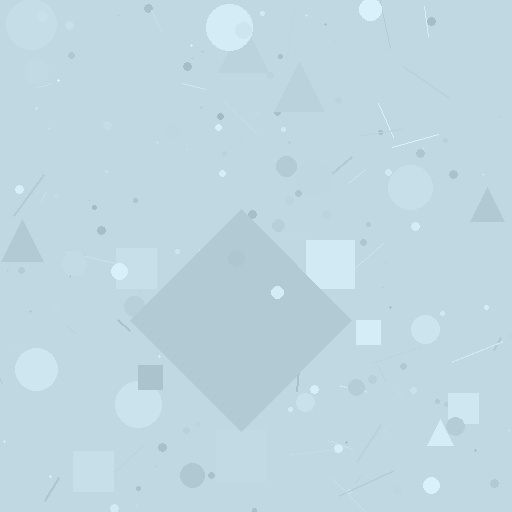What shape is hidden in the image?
A diamond is hidden in the image.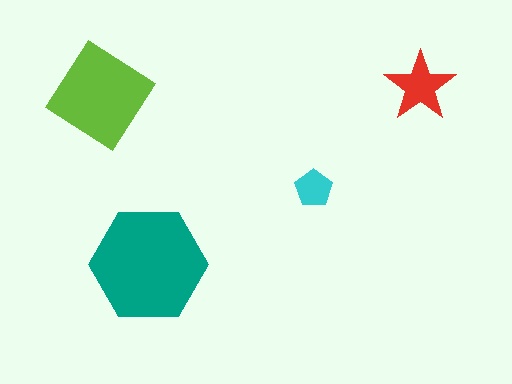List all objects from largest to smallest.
The teal hexagon, the lime diamond, the red star, the cyan pentagon.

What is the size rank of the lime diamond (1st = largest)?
2nd.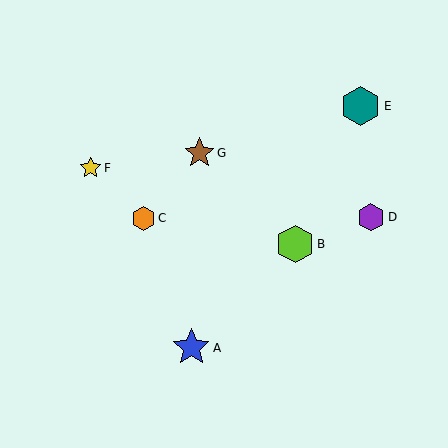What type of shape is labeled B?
Shape B is a lime hexagon.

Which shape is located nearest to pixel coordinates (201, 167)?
The brown star (labeled G) at (200, 153) is nearest to that location.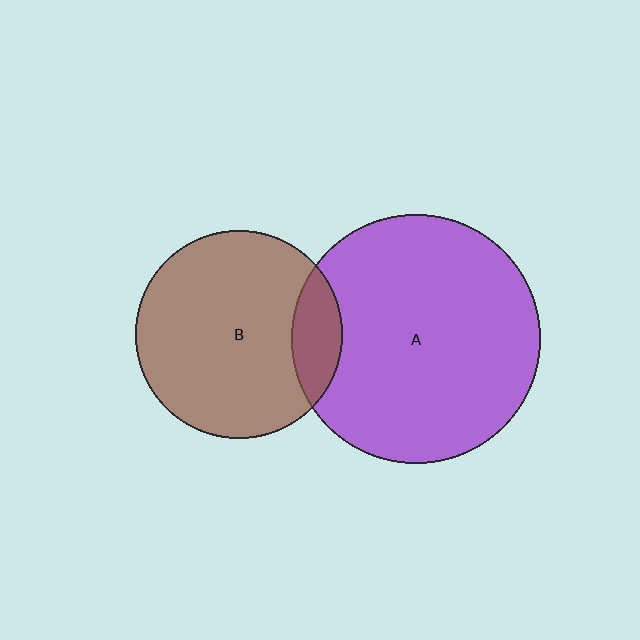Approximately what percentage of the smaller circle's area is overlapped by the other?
Approximately 15%.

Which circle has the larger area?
Circle A (purple).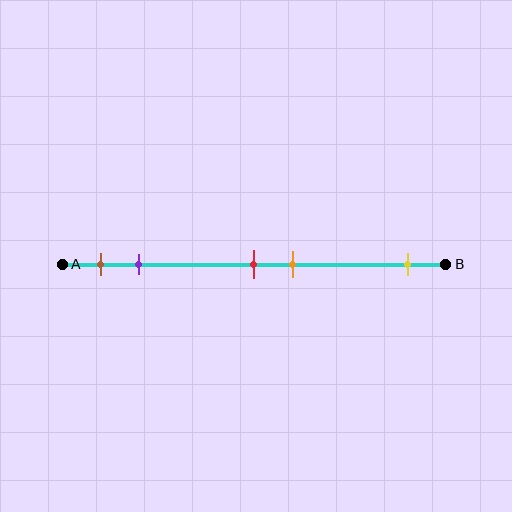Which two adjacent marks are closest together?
The red and orange marks are the closest adjacent pair.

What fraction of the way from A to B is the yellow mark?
The yellow mark is approximately 90% (0.9) of the way from A to B.